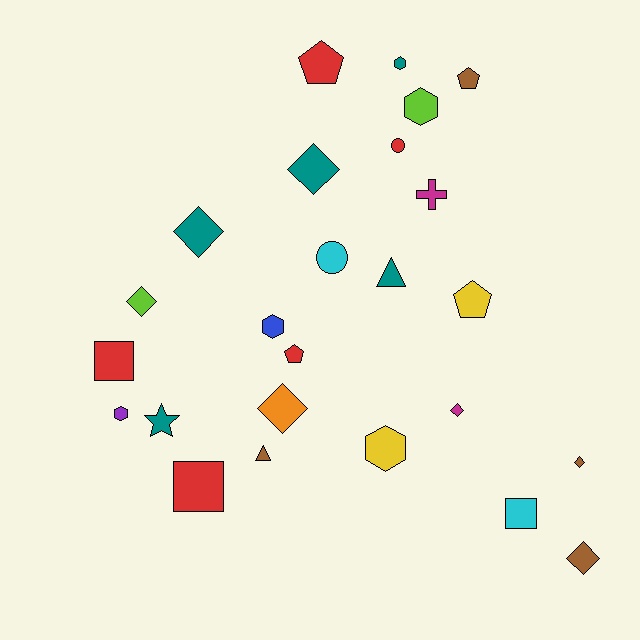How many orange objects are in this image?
There is 1 orange object.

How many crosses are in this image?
There is 1 cross.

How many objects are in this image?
There are 25 objects.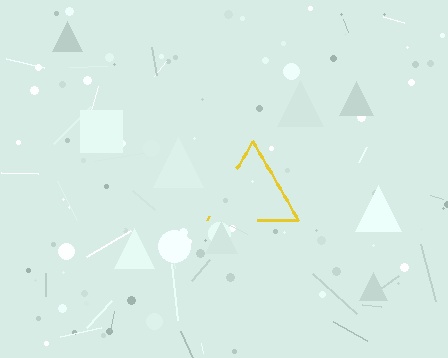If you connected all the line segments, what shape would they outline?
They would outline a triangle.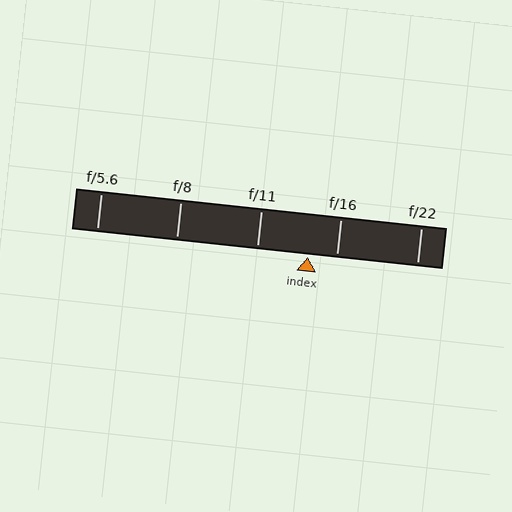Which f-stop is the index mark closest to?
The index mark is closest to f/16.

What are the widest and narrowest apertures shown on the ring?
The widest aperture shown is f/5.6 and the narrowest is f/22.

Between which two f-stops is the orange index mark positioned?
The index mark is between f/11 and f/16.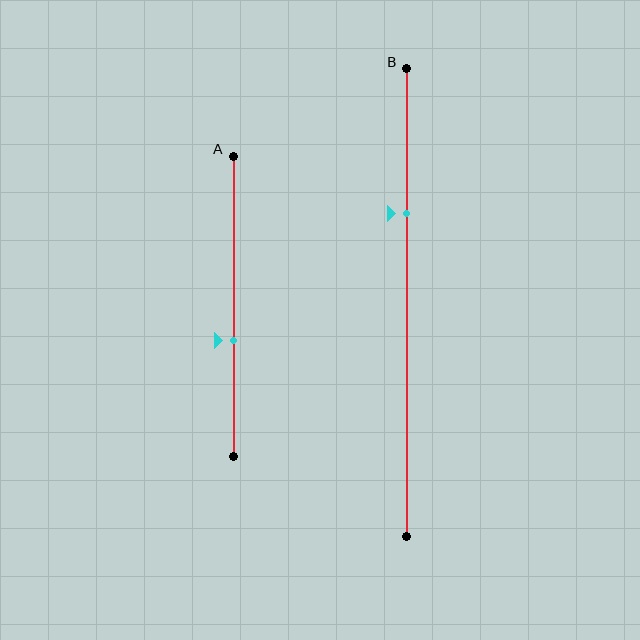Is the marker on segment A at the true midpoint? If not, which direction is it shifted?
No, the marker on segment A is shifted downward by about 11% of the segment length.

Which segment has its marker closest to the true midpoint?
Segment A has its marker closest to the true midpoint.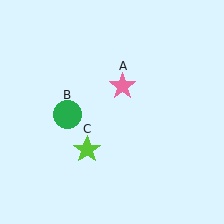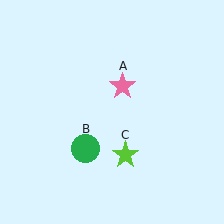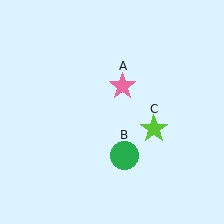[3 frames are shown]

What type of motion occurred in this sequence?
The green circle (object B), lime star (object C) rotated counterclockwise around the center of the scene.